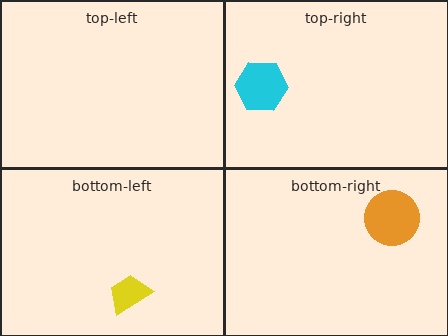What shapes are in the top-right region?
The cyan hexagon.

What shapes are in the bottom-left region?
The yellow trapezoid.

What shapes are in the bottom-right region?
The orange circle.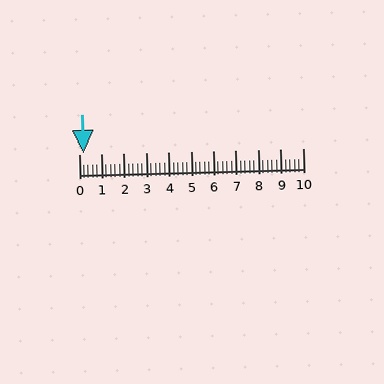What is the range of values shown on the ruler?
The ruler shows values from 0 to 10.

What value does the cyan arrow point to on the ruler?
The cyan arrow points to approximately 0.2.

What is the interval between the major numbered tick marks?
The major tick marks are spaced 1 units apart.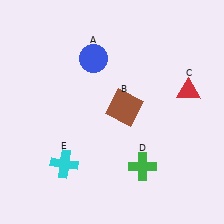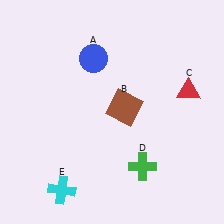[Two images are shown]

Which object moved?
The cyan cross (E) moved down.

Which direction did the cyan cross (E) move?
The cyan cross (E) moved down.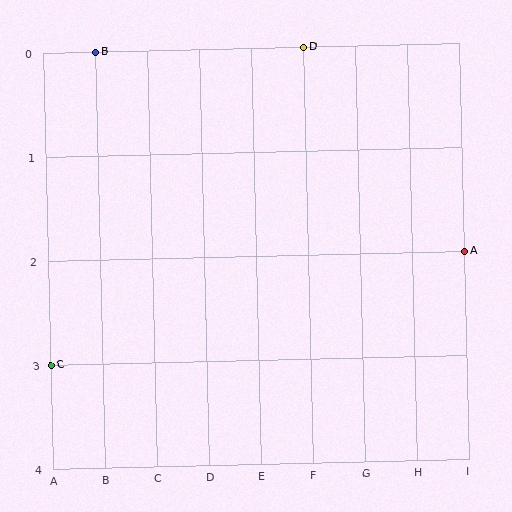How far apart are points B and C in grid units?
Points B and C are 1 column and 3 rows apart (about 3.2 grid units diagonally).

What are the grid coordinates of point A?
Point A is at grid coordinates (I, 2).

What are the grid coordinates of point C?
Point C is at grid coordinates (A, 3).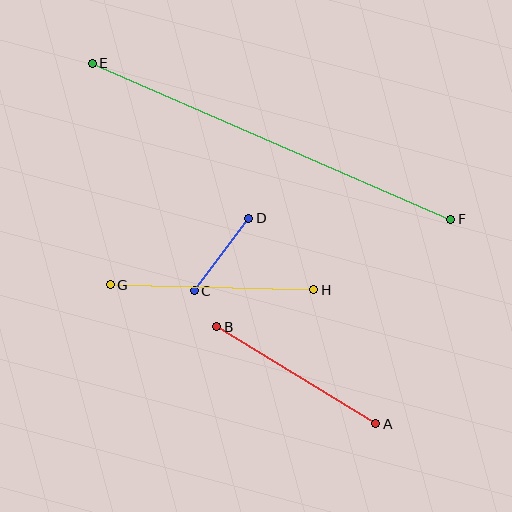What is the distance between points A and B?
The distance is approximately 187 pixels.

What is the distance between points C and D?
The distance is approximately 91 pixels.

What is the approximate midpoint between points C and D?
The midpoint is at approximately (222, 255) pixels.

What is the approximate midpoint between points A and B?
The midpoint is at approximately (296, 375) pixels.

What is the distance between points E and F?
The distance is approximately 391 pixels.